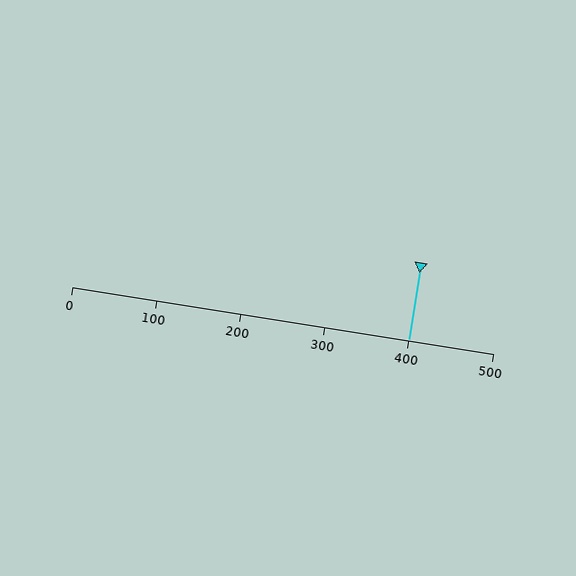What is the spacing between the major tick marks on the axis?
The major ticks are spaced 100 apart.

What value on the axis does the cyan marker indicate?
The marker indicates approximately 400.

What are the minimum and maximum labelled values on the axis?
The axis runs from 0 to 500.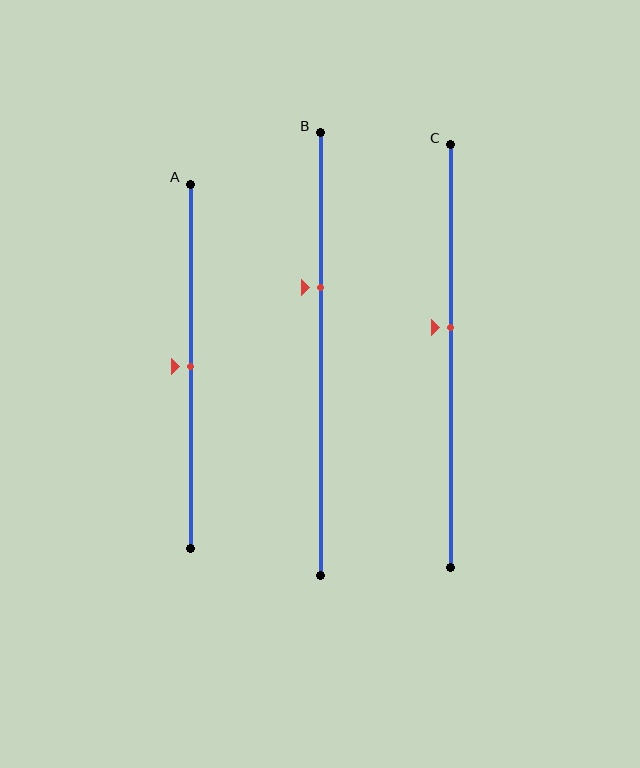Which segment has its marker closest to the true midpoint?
Segment A has its marker closest to the true midpoint.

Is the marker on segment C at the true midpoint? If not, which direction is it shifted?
No, the marker on segment C is shifted upward by about 7% of the segment length.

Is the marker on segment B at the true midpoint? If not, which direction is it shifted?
No, the marker on segment B is shifted upward by about 15% of the segment length.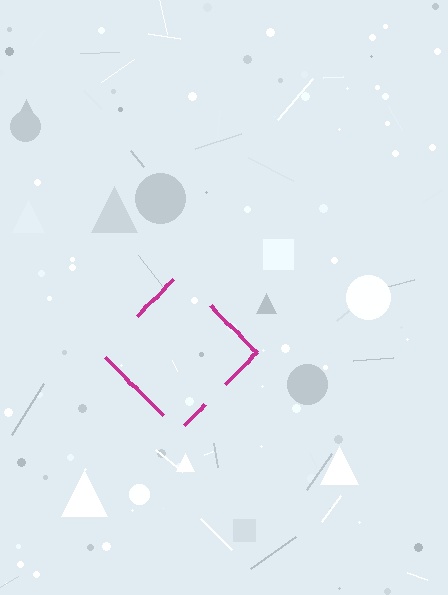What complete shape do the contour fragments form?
The contour fragments form a diamond.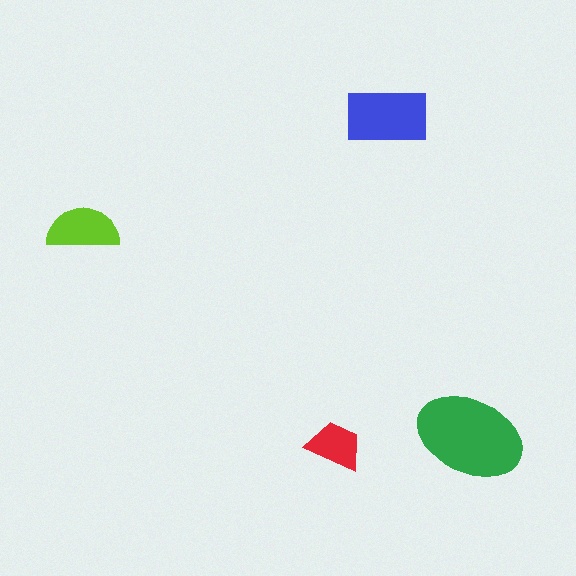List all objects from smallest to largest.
The red trapezoid, the lime semicircle, the blue rectangle, the green ellipse.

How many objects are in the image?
There are 4 objects in the image.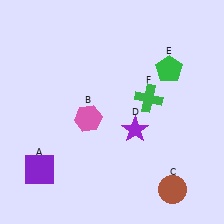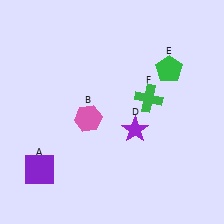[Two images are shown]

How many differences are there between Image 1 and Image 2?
There is 1 difference between the two images.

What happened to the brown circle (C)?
The brown circle (C) was removed in Image 2. It was in the bottom-right area of Image 1.